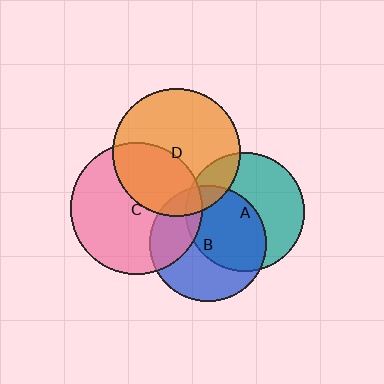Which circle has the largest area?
Circle C (pink).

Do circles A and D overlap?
Yes.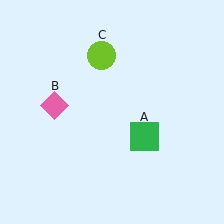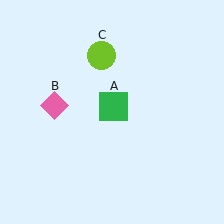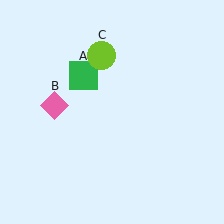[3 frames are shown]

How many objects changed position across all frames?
1 object changed position: green square (object A).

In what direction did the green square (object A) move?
The green square (object A) moved up and to the left.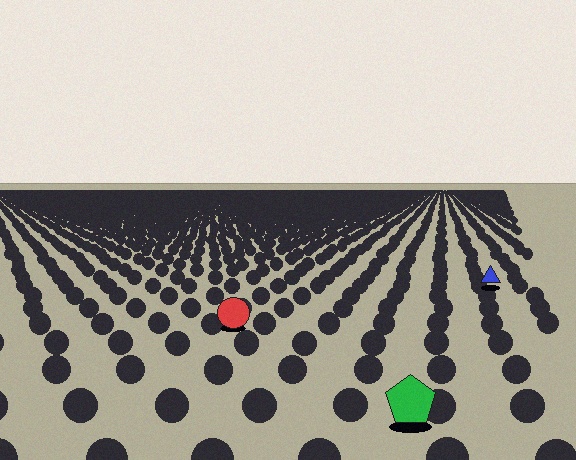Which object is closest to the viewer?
The green pentagon is closest. The texture marks near it are larger and more spread out.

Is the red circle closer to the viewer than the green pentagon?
No. The green pentagon is closer — you can tell from the texture gradient: the ground texture is coarser near it.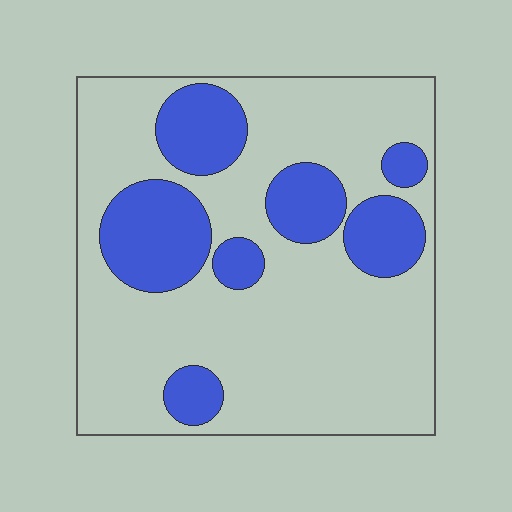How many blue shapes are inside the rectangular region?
7.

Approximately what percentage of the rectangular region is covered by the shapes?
Approximately 25%.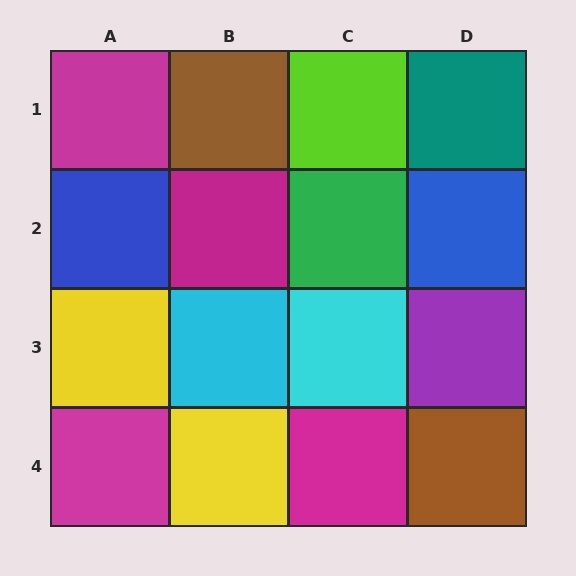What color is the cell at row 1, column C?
Lime.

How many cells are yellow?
2 cells are yellow.